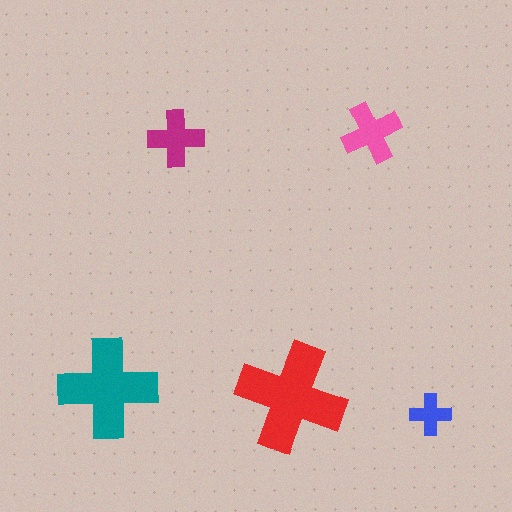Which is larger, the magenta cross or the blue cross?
The magenta one.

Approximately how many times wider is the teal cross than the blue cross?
About 2.5 times wider.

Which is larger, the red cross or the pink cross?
The red one.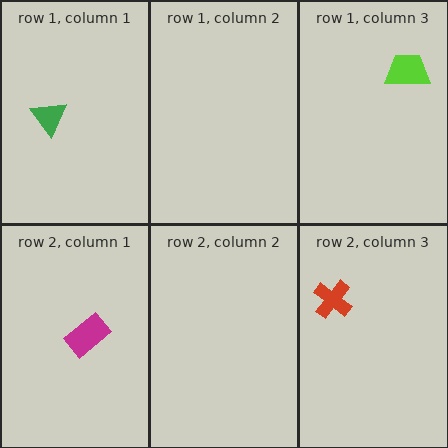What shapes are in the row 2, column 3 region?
The red cross.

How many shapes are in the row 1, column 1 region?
1.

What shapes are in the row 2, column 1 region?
The magenta rectangle.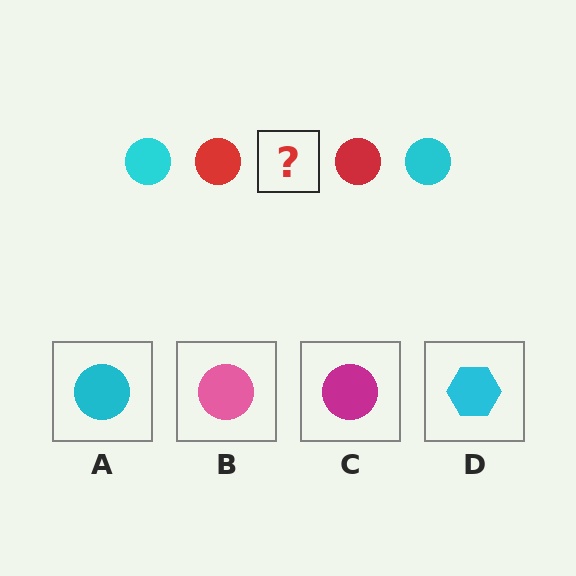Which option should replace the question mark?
Option A.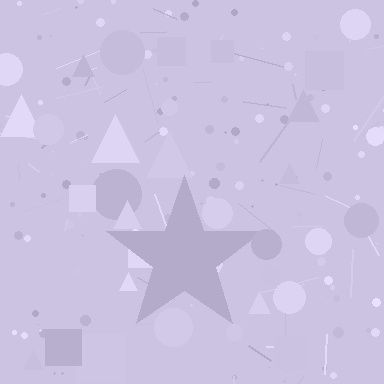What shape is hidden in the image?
A star is hidden in the image.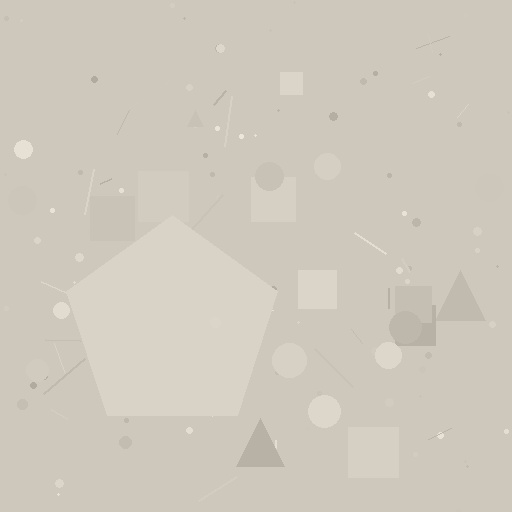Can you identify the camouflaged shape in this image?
The camouflaged shape is a pentagon.